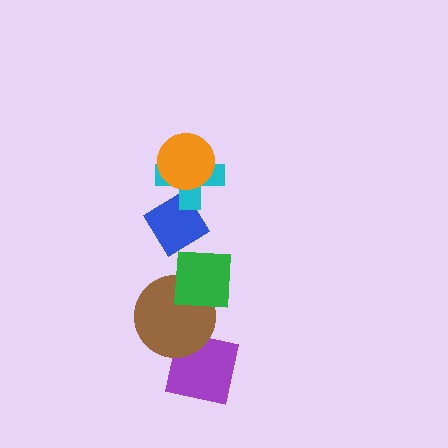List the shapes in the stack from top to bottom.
From top to bottom: the orange circle, the cyan cross, the blue diamond, the green square, the brown circle, the purple square.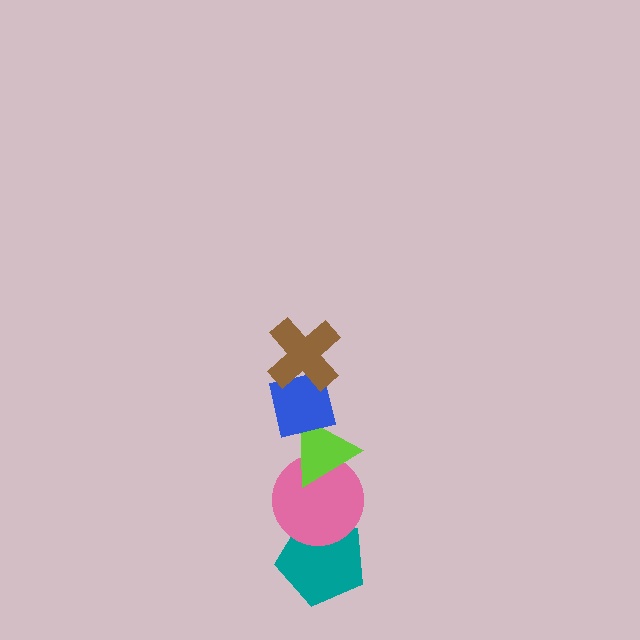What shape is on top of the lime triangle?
The blue square is on top of the lime triangle.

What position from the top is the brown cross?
The brown cross is 1st from the top.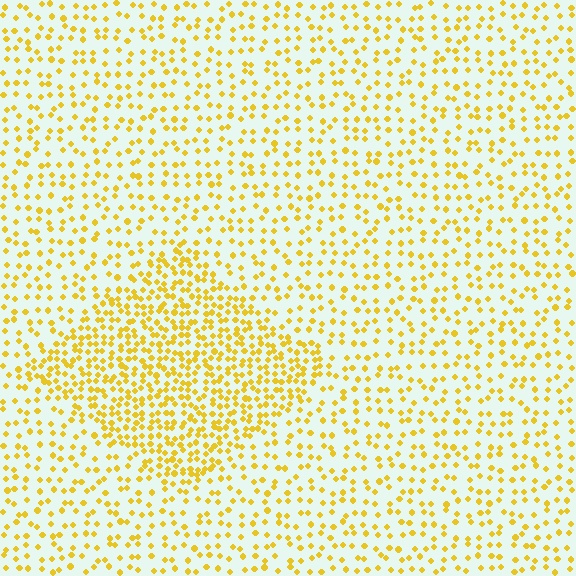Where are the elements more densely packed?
The elements are more densely packed inside the diamond boundary.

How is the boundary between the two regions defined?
The boundary is defined by a change in element density (approximately 2.1x ratio). All elements are the same color, size, and shape.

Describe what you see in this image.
The image contains small yellow elements arranged at two different densities. A diamond-shaped region is visible where the elements are more densely packed than the surrounding area.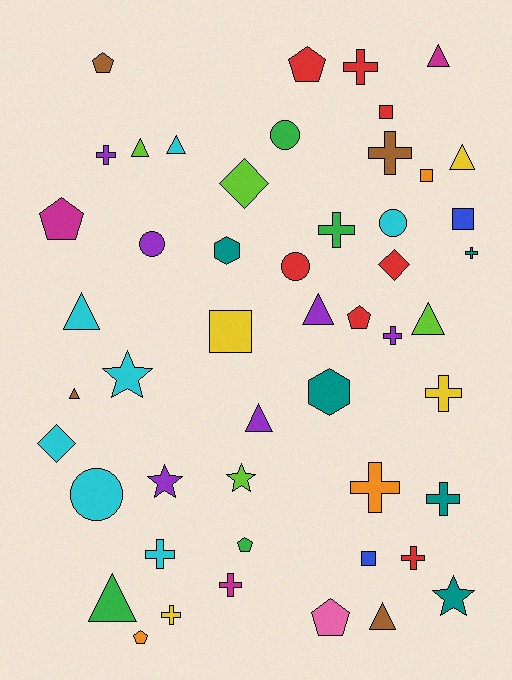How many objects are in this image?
There are 50 objects.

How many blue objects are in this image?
There are 2 blue objects.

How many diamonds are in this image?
There are 3 diamonds.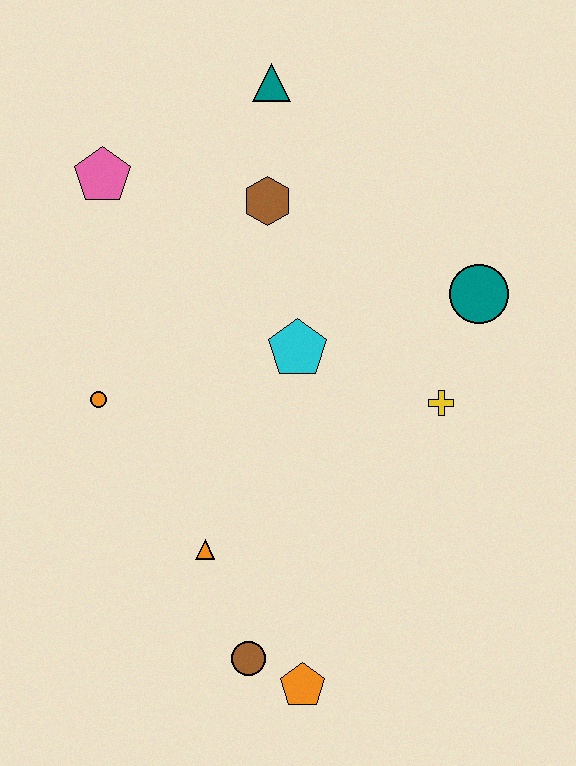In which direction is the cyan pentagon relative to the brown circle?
The cyan pentagon is above the brown circle.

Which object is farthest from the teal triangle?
The orange pentagon is farthest from the teal triangle.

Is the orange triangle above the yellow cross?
No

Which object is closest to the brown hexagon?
The teal triangle is closest to the brown hexagon.